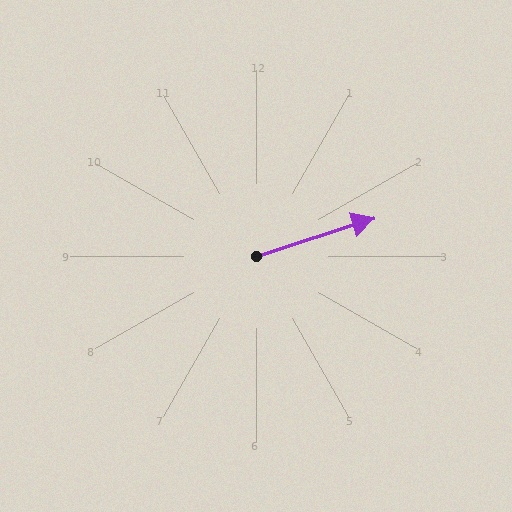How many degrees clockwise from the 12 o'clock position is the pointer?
Approximately 72 degrees.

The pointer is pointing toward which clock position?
Roughly 2 o'clock.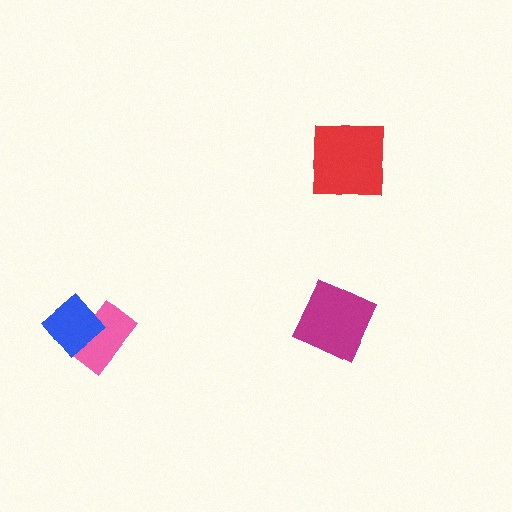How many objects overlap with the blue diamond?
1 object overlaps with the blue diamond.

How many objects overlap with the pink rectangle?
1 object overlaps with the pink rectangle.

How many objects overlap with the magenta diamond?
0 objects overlap with the magenta diamond.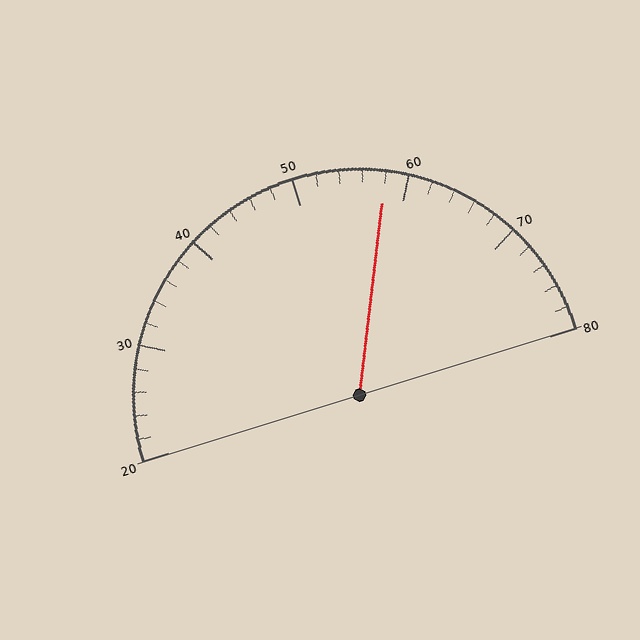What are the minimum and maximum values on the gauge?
The gauge ranges from 20 to 80.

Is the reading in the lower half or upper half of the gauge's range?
The reading is in the upper half of the range (20 to 80).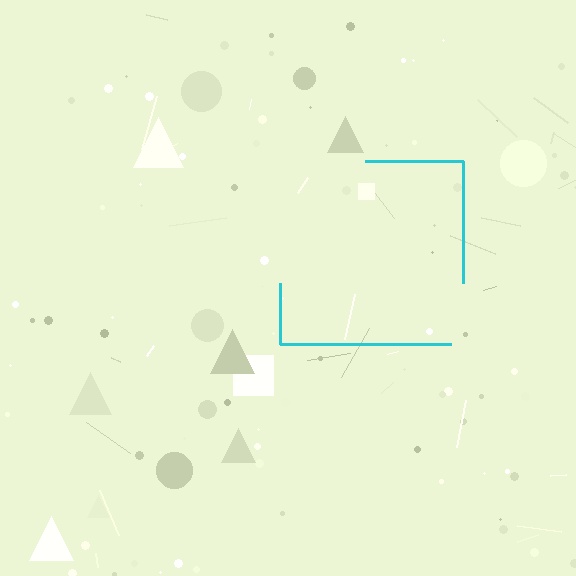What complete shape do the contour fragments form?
The contour fragments form a square.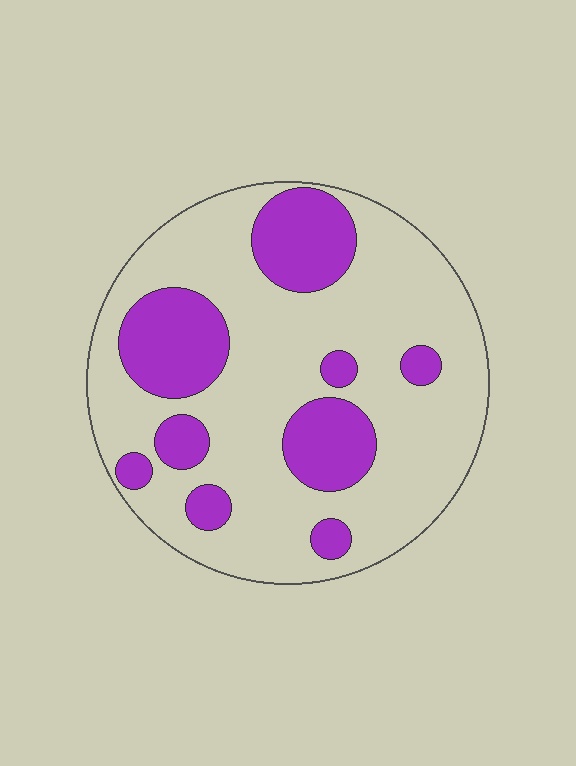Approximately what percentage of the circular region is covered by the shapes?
Approximately 25%.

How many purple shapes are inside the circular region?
9.